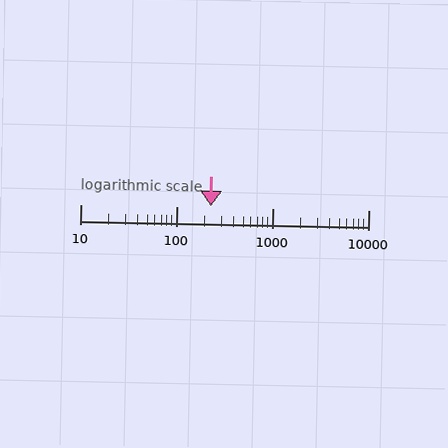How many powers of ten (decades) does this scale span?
The scale spans 3 decades, from 10 to 10000.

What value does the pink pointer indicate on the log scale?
The pointer indicates approximately 230.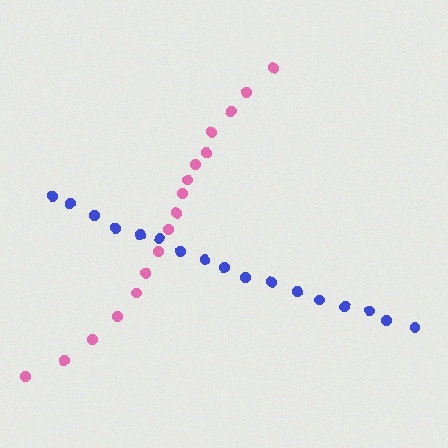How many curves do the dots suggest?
There are 2 distinct paths.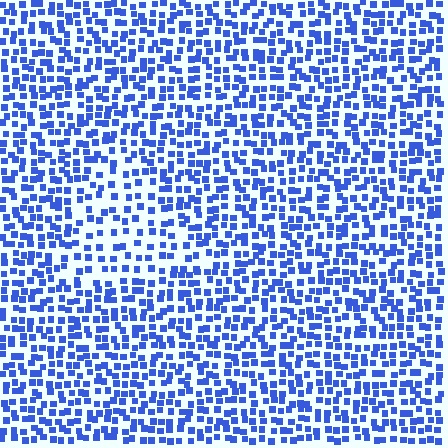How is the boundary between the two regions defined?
The boundary is defined by a change in element density (approximately 1.7x ratio). All elements are the same color, size, and shape.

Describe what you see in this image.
The image contains small blue elements arranged at two different densities. A triangle-shaped region is visible where the elements are less densely packed than the surrounding area.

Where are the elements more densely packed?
The elements are more densely packed outside the triangle boundary.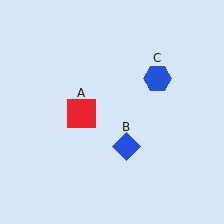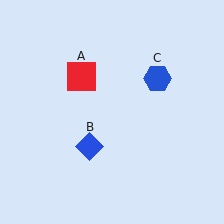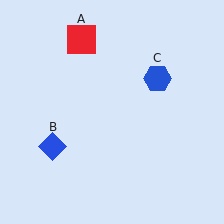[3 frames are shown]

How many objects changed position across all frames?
2 objects changed position: red square (object A), blue diamond (object B).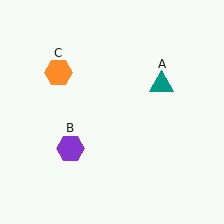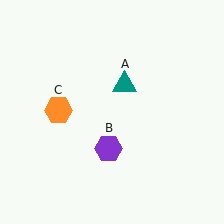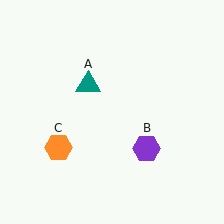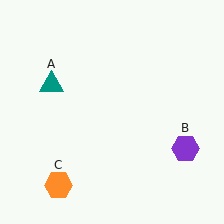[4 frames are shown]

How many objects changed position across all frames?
3 objects changed position: teal triangle (object A), purple hexagon (object B), orange hexagon (object C).